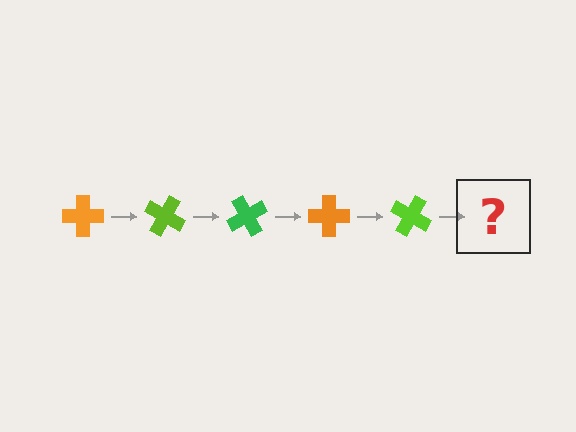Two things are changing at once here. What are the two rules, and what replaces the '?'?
The two rules are that it rotates 30 degrees each step and the color cycles through orange, lime, and green. The '?' should be a green cross, rotated 150 degrees from the start.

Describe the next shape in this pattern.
It should be a green cross, rotated 150 degrees from the start.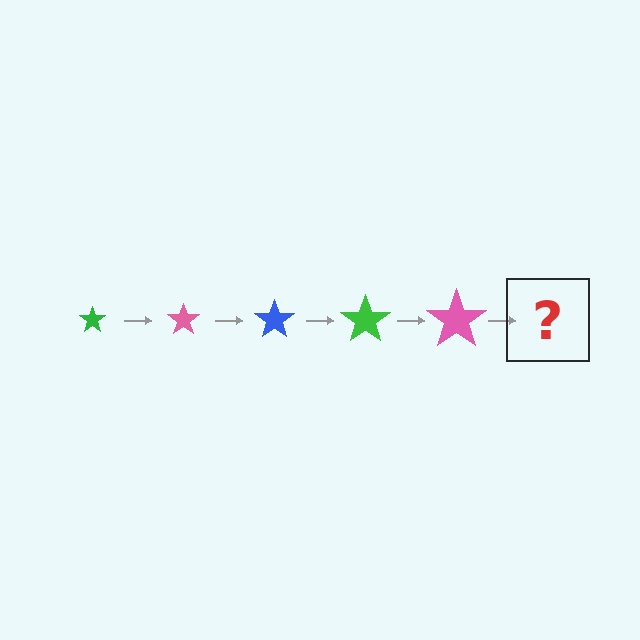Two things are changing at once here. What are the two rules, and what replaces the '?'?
The two rules are that the star grows larger each step and the color cycles through green, pink, and blue. The '?' should be a blue star, larger than the previous one.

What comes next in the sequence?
The next element should be a blue star, larger than the previous one.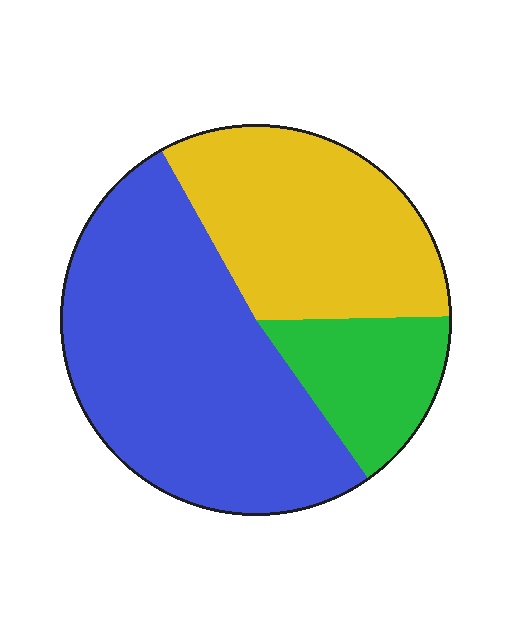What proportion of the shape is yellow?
Yellow takes up about one third (1/3) of the shape.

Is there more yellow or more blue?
Blue.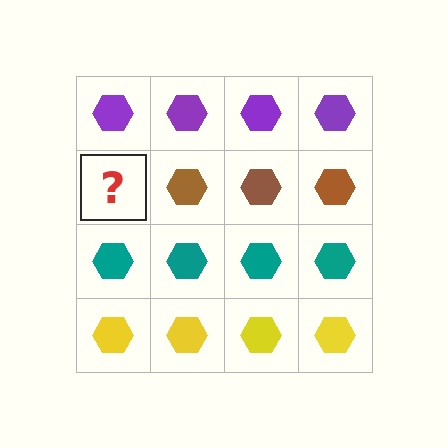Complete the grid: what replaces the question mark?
The question mark should be replaced with a brown hexagon.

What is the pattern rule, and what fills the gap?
The rule is that each row has a consistent color. The gap should be filled with a brown hexagon.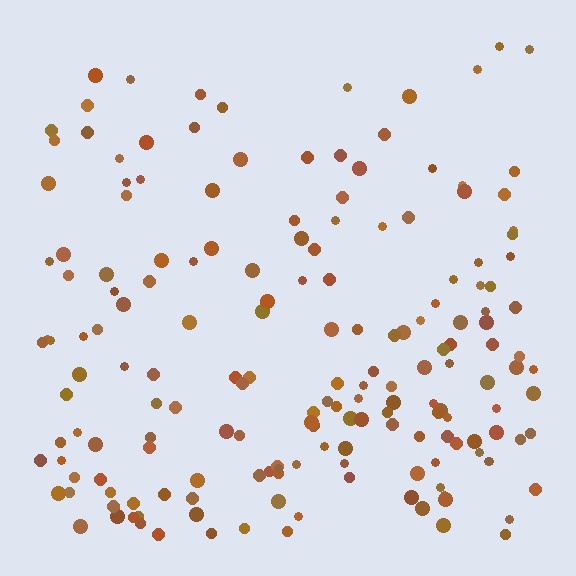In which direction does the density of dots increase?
From top to bottom, with the bottom side densest.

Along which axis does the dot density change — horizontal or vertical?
Vertical.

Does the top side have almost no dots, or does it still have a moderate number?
Still a moderate number, just noticeably fewer than the bottom.